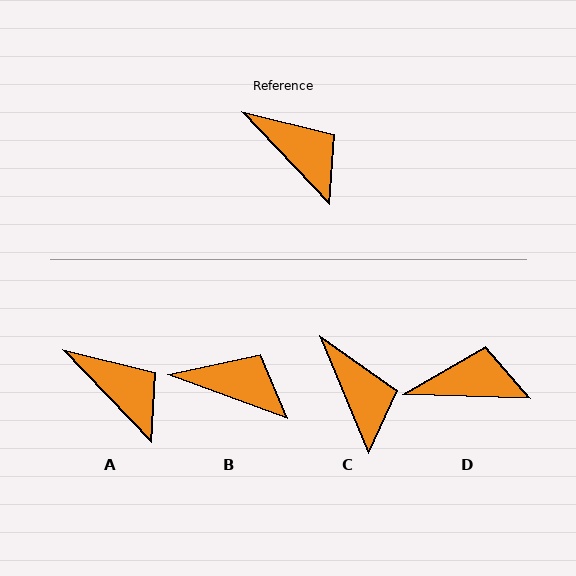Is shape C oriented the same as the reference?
No, it is off by about 21 degrees.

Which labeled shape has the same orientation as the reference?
A.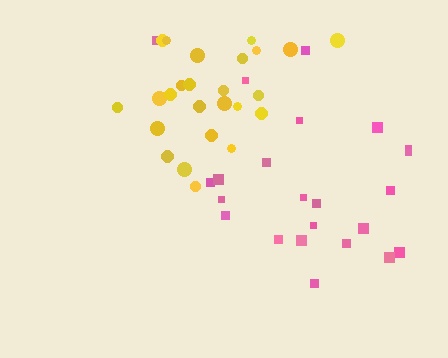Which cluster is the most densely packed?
Yellow.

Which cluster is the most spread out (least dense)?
Pink.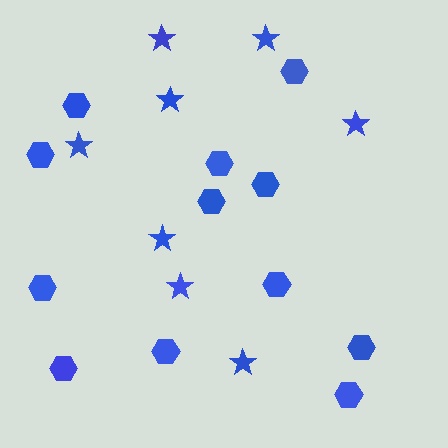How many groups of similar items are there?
There are 2 groups: one group of hexagons (12) and one group of stars (8).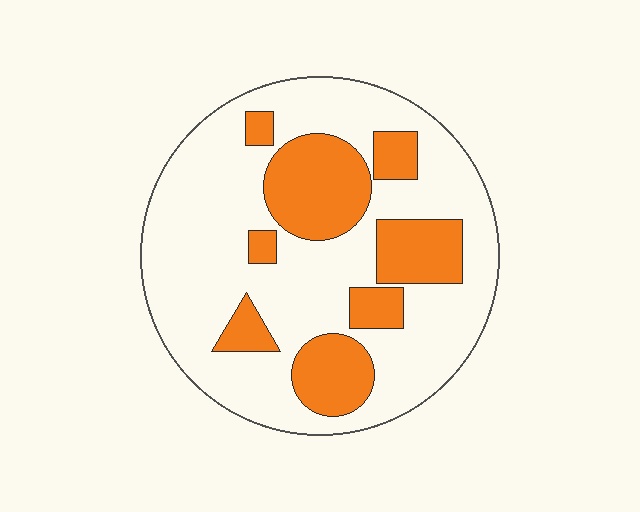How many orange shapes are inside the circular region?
8.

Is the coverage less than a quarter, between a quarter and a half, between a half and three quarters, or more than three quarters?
Between a quarter and a half.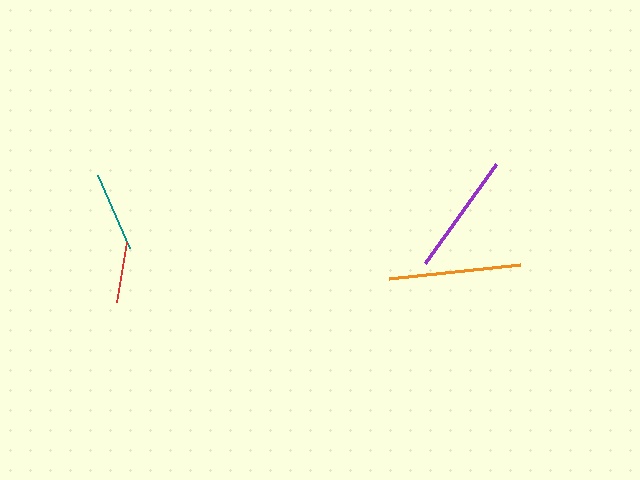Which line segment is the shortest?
The red line is the shortest at approximately 61 pixels.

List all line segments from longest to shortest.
From longest to shortest: orange, purple, teal, red.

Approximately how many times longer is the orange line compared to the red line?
The orange line is approximately 2.2 times the length of the red line.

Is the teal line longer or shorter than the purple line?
The purple line is longer than the teal line.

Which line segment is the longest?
The orange line is the longest at approximately 131 pixels.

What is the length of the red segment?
The red segment is approximately 61 pixels long.